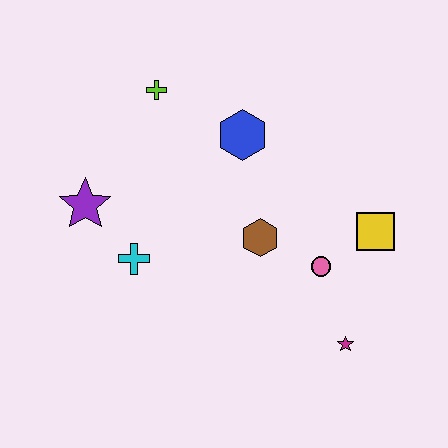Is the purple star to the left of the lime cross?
Yes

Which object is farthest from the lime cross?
The magenta star is farthest from the lime cross.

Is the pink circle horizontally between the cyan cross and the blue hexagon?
No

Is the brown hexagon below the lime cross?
Yes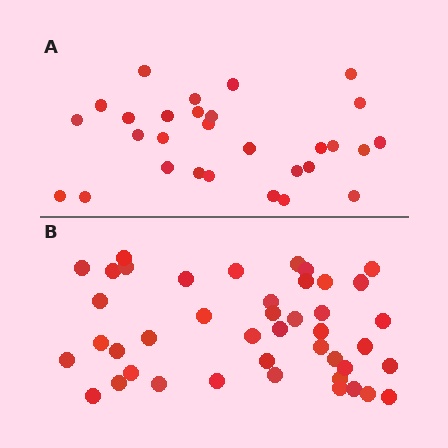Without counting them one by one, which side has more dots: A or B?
Region B (the bottom region) has more dots.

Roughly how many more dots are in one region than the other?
Region B has approximately 15 more dots than region A.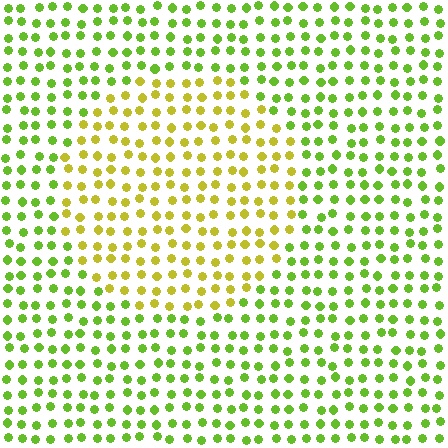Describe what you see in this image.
The image is filled with small lime elements in a uniform arrangement. A circle-shaped region is visible where the elements are tinted to a slightly different hue, forming a subtle color boundary.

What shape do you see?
I see a circle.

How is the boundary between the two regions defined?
The boundary is defined purely by a slight shift in hue (about 37 degrees). Spacing, size, and orientation are identical on both sides.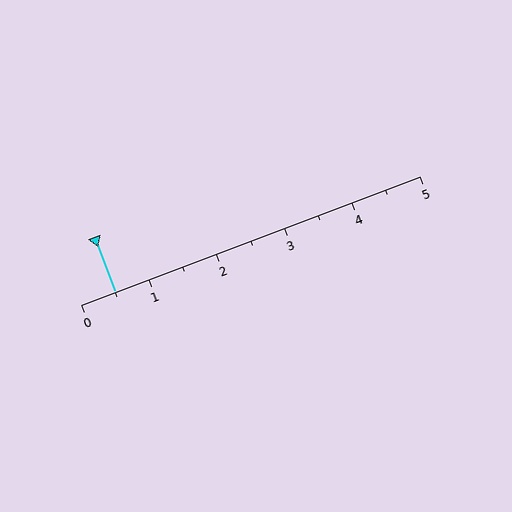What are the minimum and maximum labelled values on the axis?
The axis runs from 0 to 5.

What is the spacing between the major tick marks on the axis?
The major ticks are spaced 1 apart.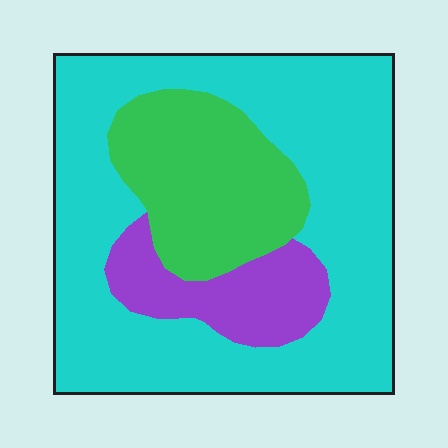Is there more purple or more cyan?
Cyan.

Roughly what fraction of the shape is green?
Green takes up about one quarter (1/4) of the shape.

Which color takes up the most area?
Cyan, at roughly 65%.